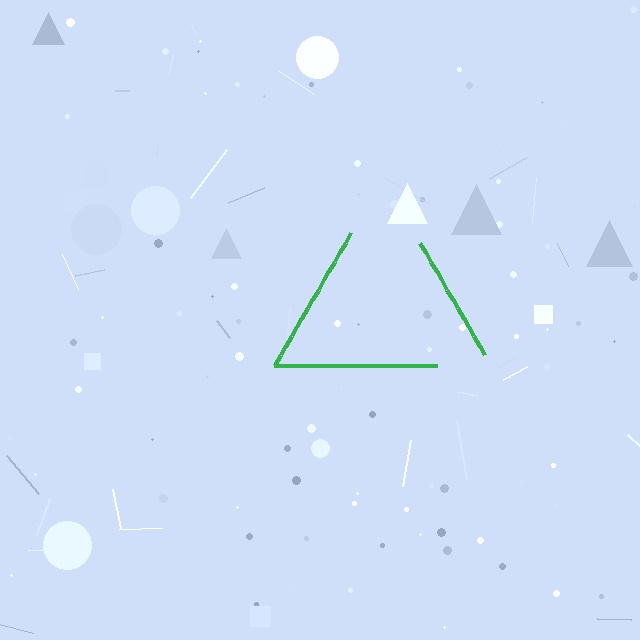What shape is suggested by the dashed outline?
The dashed outline suggests a triangle.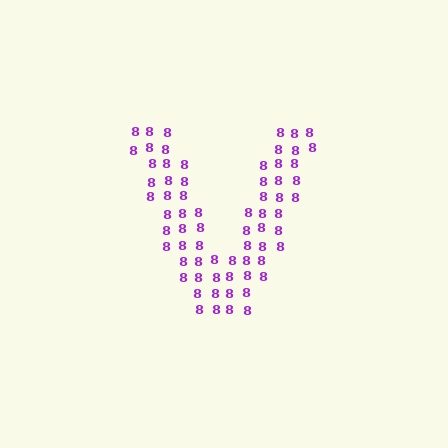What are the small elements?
The small elements are digit 8's.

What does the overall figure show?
The overall figure shows the letter V.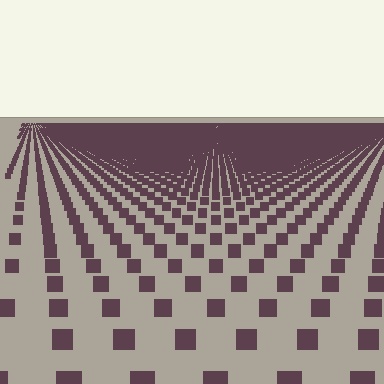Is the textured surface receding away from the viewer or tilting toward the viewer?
The surface is receding away from the viewer. Texture elements get smaller and denser toward the top.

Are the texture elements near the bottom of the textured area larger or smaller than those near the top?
Larger. Near the bottom, elements are closer to the viewer and appear at a bigger on-screen size.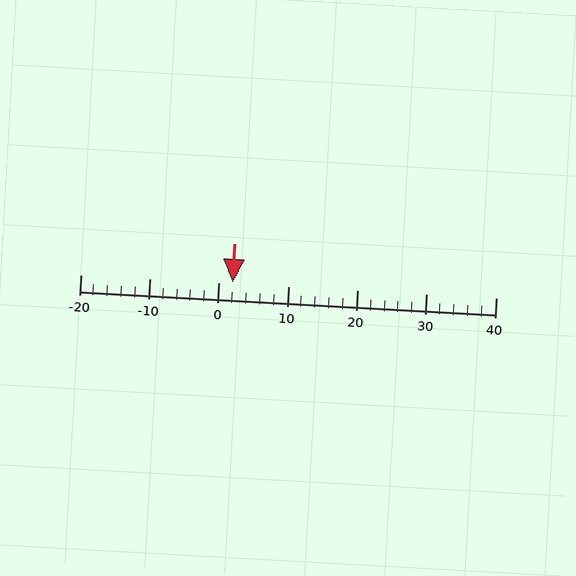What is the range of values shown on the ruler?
The ruler shows values from -20 to 40.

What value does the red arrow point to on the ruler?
The red arrow points to approximately 2.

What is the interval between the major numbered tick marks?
The major tick marks are spaced 10 units apart.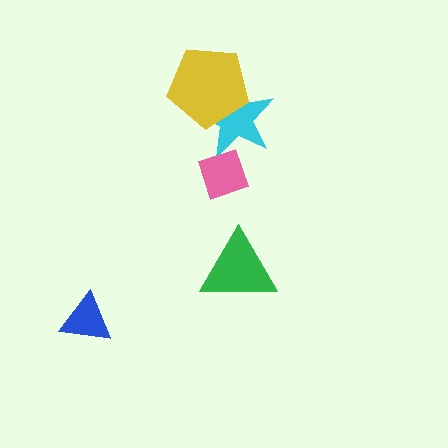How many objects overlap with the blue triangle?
0 objects overlap with the blue triangle.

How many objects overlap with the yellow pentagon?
1 object overlaps with the yellow pentagon.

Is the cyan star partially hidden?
Yes, it is partially covered by another shape.